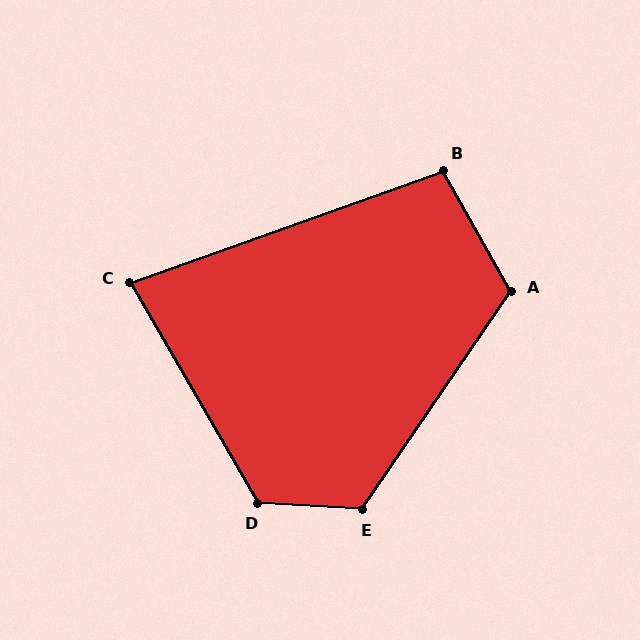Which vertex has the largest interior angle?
D, at approximately 123 degrees.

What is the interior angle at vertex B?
Approximately 100 degrees (obtuse).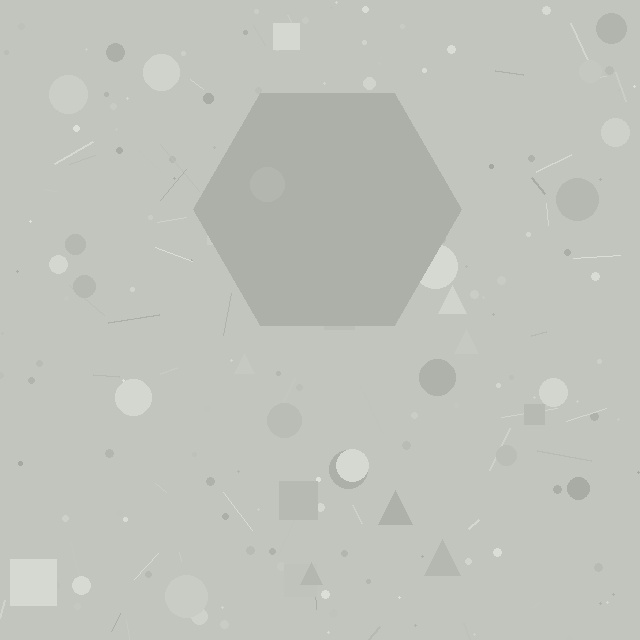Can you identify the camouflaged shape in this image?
The camouflaged shape is a hexagon.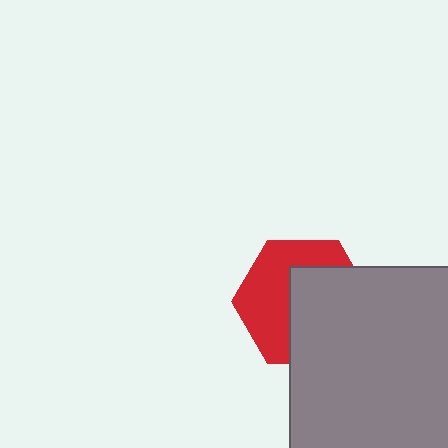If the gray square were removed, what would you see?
You would see the complete red hexagon.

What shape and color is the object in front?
The object in front is a gray square.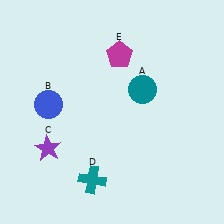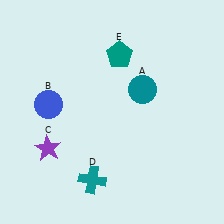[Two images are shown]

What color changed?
The pentagon (E) changed from magenta in Image 1 to teal in Image 2.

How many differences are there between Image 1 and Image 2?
There is 1 difference between the two images.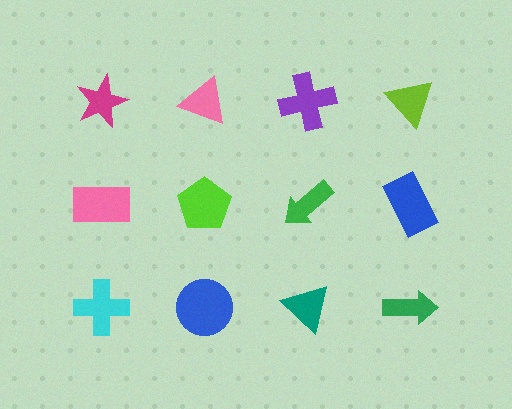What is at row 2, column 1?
A pink rectangle.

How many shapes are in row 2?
4 shapes.